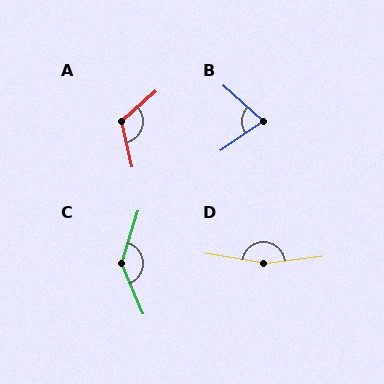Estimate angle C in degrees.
Approximately 139 degrees.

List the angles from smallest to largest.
B (77°), A (119°), C (139°), D (163°).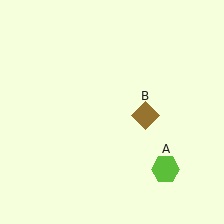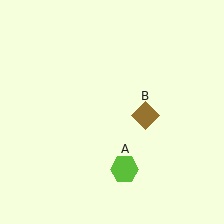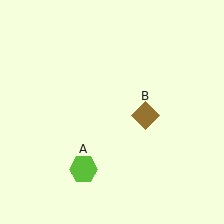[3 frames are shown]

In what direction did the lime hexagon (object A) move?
The lime hexagon (object A) moved left.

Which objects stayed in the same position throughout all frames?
Brown diamond (object B) remained stationary.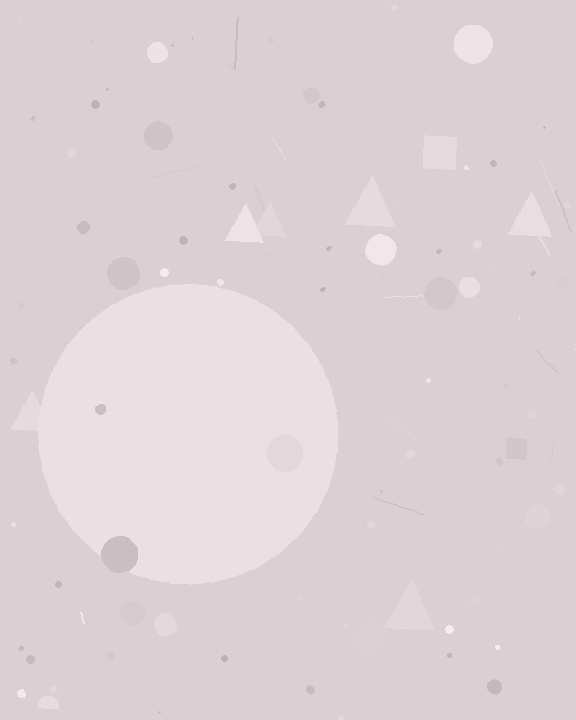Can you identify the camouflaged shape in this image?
The camouflaged shape is a circle.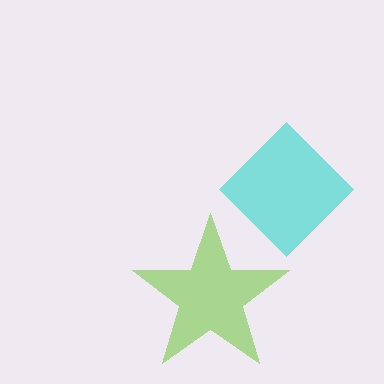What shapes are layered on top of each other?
The layered shapes are: a lime star, a cyan diamond.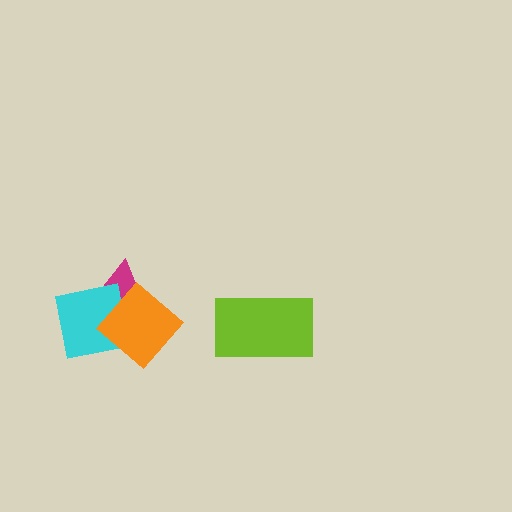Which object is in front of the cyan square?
The orange diamond is in front of the cyan square.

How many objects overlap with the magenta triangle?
2 objects overlap with the magenta triangle.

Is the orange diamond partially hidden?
No, no other shape covers it.